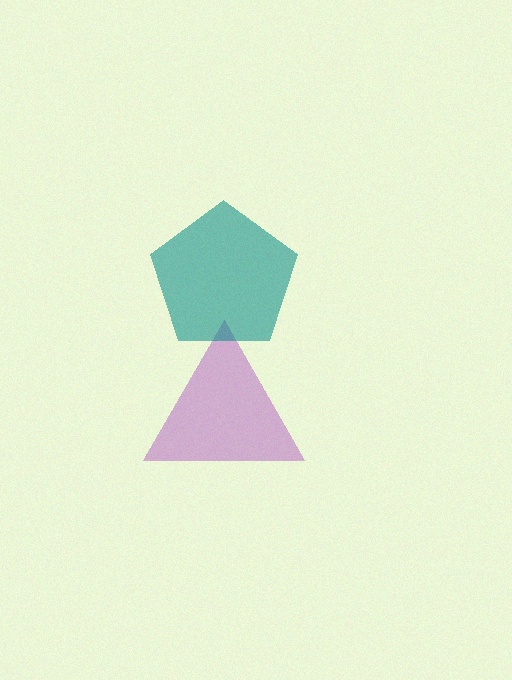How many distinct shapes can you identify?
There are 2 distinct shapes: a purple triangle, a teal pentagon.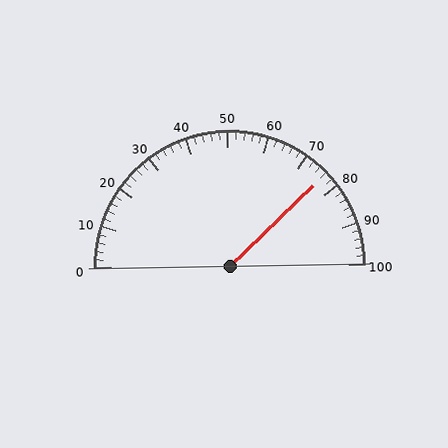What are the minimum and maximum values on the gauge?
The gauge ranges from 0 to 100.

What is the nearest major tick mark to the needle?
The nearest major tick mark is 80.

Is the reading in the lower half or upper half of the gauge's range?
The reading is in the upper half of the range (0 to 100).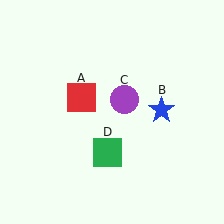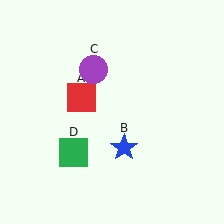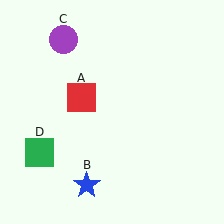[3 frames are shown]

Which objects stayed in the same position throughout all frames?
Red square (object A) remained stationary.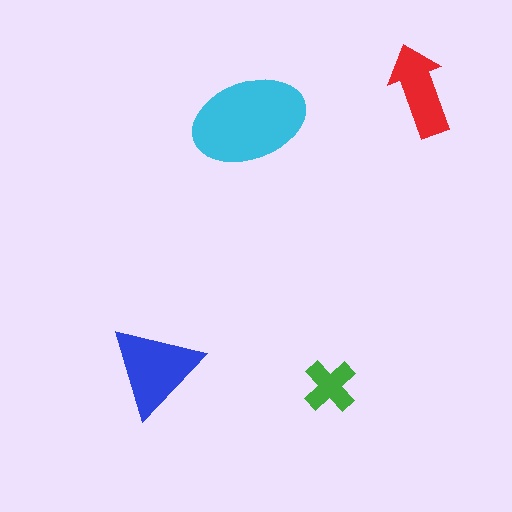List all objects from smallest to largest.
The green cross, the red arrow, the blue triangle, the cyan ellipse.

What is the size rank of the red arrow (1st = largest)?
3rd.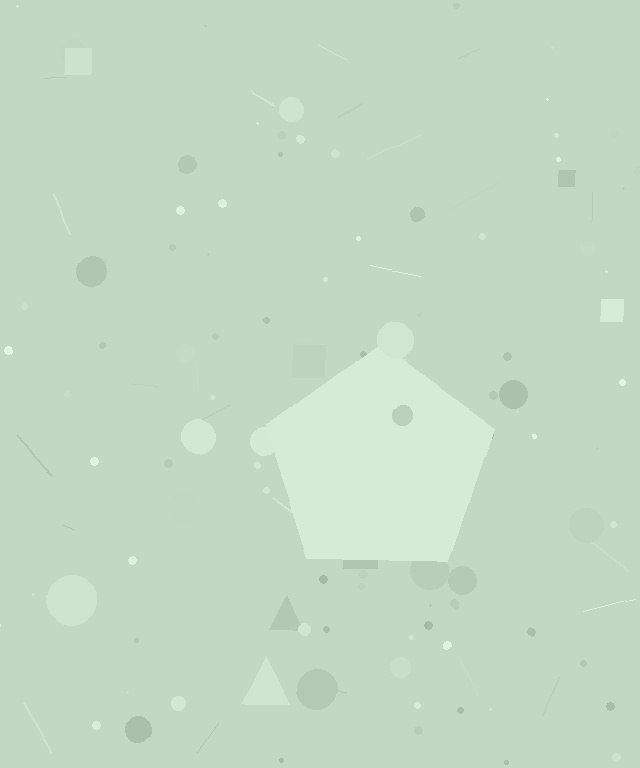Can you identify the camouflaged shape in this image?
The camouflaged shape is a pentagon.